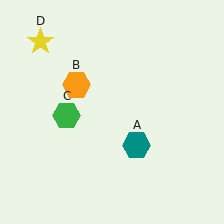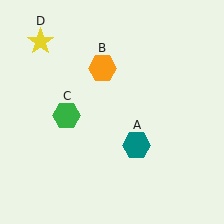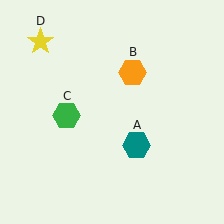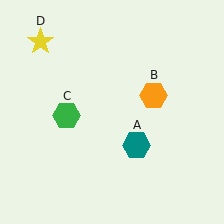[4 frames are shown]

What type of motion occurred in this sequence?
The orange hexagon (object B) rotated clockwise around the center of the scene.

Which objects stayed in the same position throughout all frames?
Teal hexagon (object A) and green hexagon (object C) and yellow star (object D) remained stationary.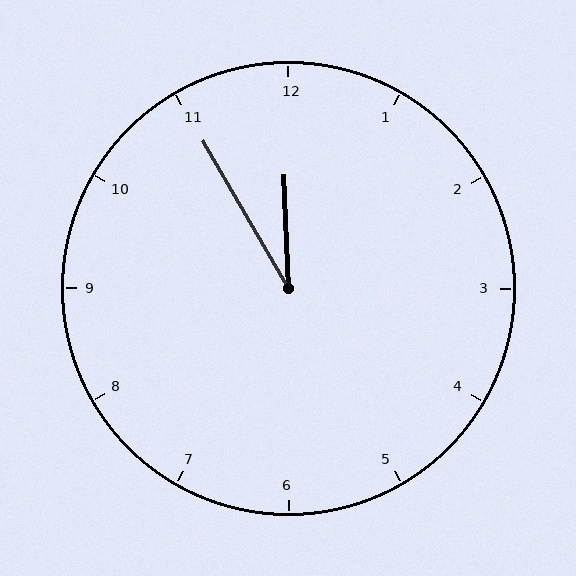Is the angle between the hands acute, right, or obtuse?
It is acute.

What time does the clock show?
11:55.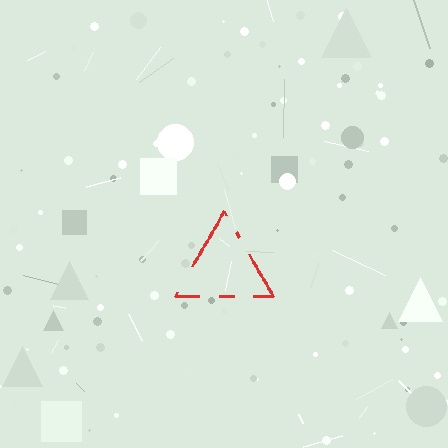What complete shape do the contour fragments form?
The contour fragments form a triangle.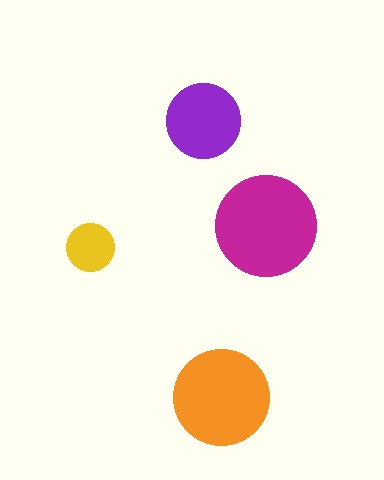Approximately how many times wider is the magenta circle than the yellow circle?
About 2 times wider.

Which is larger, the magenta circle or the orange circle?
The magenta one.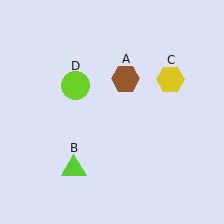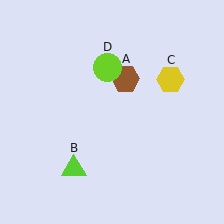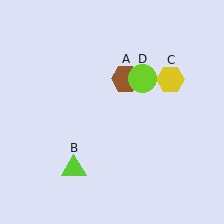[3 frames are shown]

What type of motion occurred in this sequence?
The lime circle (object D) rotated clockwise around the center of the scene.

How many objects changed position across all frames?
1 object changed position: lime circle (object D).